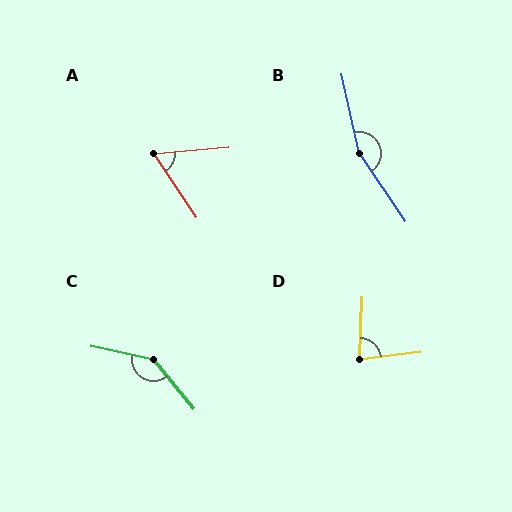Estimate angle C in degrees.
Approximately 141 degrees.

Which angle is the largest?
B, at approximately 158 degrees.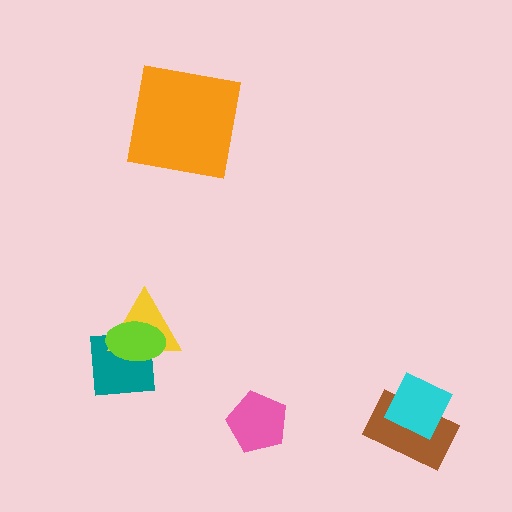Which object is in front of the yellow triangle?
The lime ellipse is in front of the yellow triangle.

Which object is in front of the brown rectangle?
The cyan diamond is in front of the brown rectangle.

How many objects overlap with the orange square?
0 objects overlap with the orange square.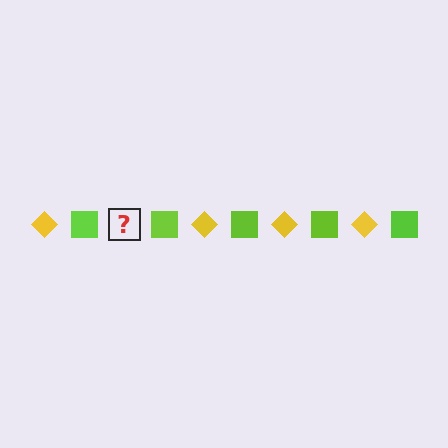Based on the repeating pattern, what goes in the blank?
The blank should be a yellow diamond.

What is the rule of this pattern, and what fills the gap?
The rule is that the pattern alternates between yellow diamond and lime square. The gap should be filled with a yellow diamond.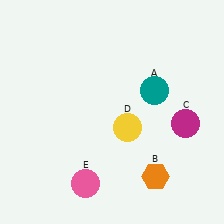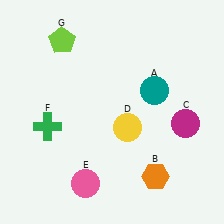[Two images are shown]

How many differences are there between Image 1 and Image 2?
There are 2 differences between the two images.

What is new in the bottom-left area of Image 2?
A green cross (F) was added in the bottom-left area of Image 2.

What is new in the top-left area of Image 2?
A lime pentagon (G) was added in the top-left area of Image 2.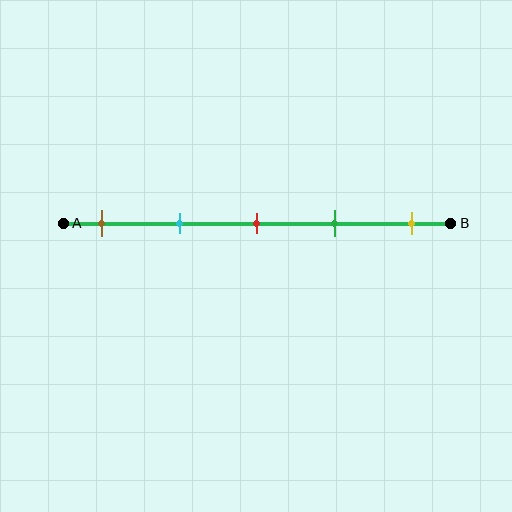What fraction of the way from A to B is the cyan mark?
The cyan mark is approximately 30% (0.3) of the way from A to B.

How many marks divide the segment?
There are 5 marks dividing the segment.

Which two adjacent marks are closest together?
The red and green marks are the closest adjacent pair.